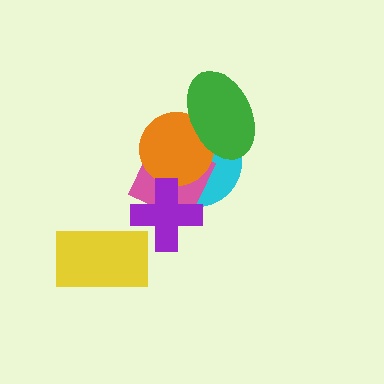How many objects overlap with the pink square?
3 objects overlap with the pink square.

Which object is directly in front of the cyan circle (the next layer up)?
The pink square is directly in front of the cyan circle.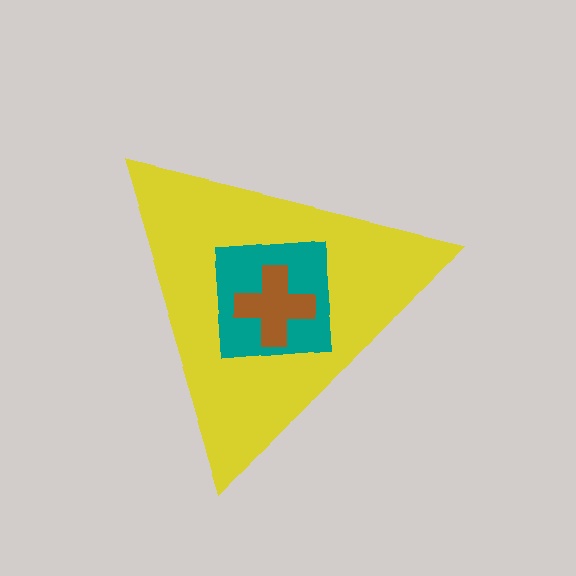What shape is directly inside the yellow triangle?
The teal square.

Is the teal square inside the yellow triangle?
Yes.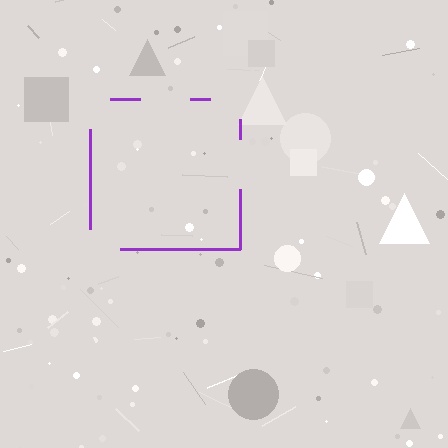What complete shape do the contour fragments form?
The contour fragments form a square.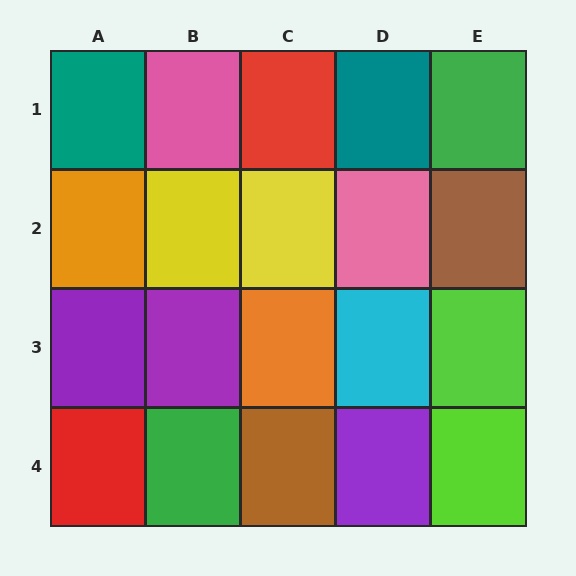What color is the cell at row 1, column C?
Red.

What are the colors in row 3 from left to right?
Purple, purple, orange, cyan, lime.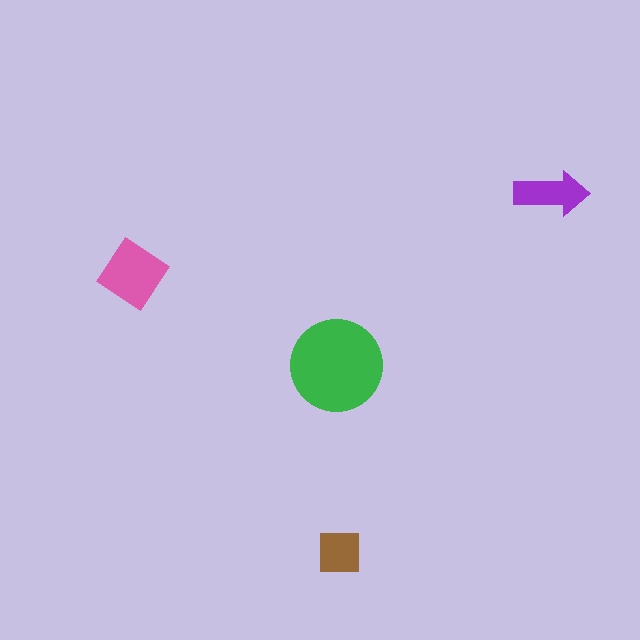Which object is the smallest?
The brown square.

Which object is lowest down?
The brown square is bottommost.